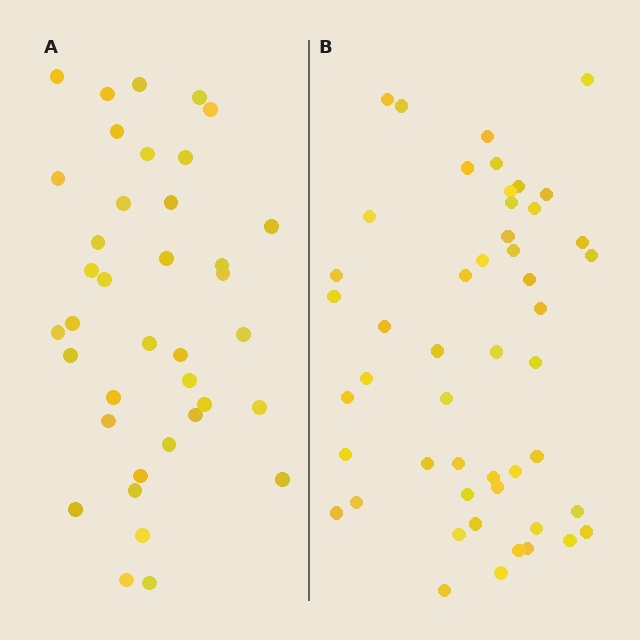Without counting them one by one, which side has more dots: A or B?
Region B (the right region) has more dots.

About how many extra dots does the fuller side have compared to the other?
Region B has roughly 12 or so more dots than region A.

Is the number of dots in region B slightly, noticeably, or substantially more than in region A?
Region B has noticeably more, but not dramatically so. The ratio is roughly 1.3 to 1.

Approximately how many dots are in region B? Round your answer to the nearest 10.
About 50 dots. (The exact count is 49, which rounds to 50.)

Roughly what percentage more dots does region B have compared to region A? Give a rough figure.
About 30% more.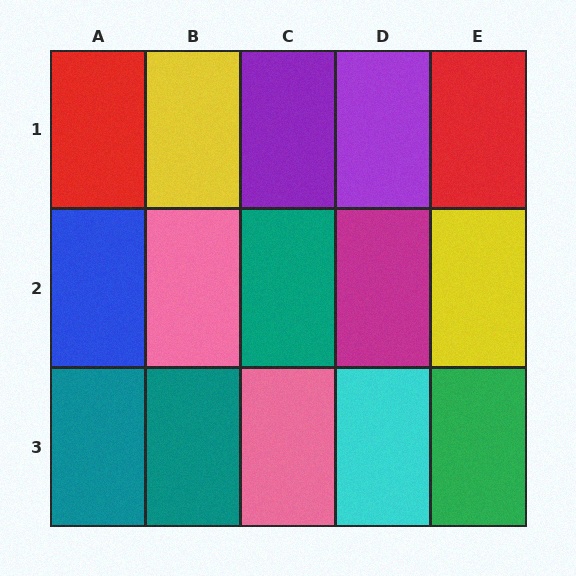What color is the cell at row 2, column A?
Blue.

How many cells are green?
1 cell is green.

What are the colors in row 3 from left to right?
Teal, teal, pink, cyan, green.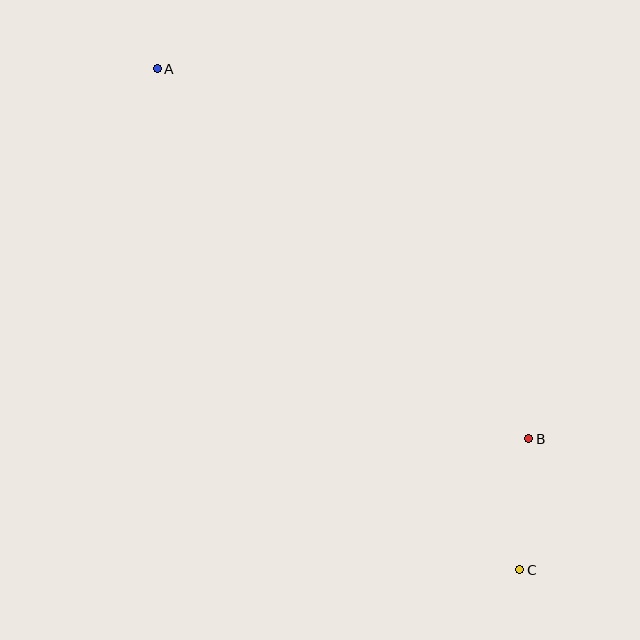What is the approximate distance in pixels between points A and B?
The distance between A and B is approximately 524 pixels.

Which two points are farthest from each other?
Points A and C are farthest from each other.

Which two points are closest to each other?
Points B and C are closest to each other.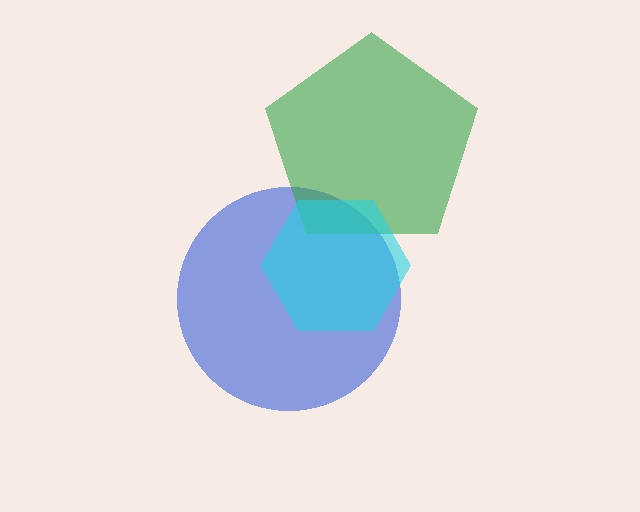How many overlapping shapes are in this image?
There are 3 overlapping shapes in the image.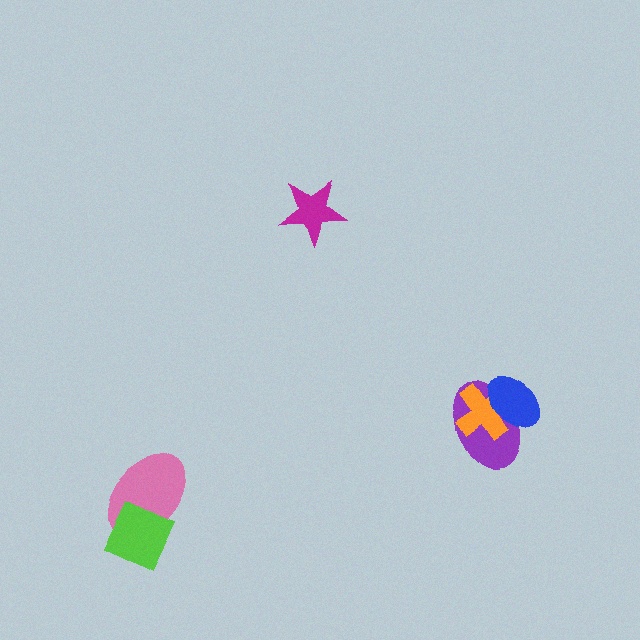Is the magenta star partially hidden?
No, no other shape covers it.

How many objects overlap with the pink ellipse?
1 object overlaps with the pink ellipse.